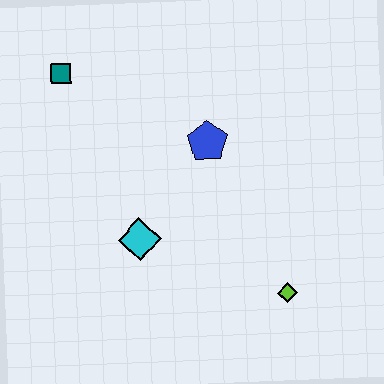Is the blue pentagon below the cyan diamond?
No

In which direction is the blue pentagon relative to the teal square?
The blue pentagon is to the right of the teal square.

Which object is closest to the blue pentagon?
The cyan diamond is closest to the blue pentagon.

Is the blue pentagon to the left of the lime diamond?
Yes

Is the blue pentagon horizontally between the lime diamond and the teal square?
Yes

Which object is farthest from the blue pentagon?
The lime diamond is farthest from the blue pentagon.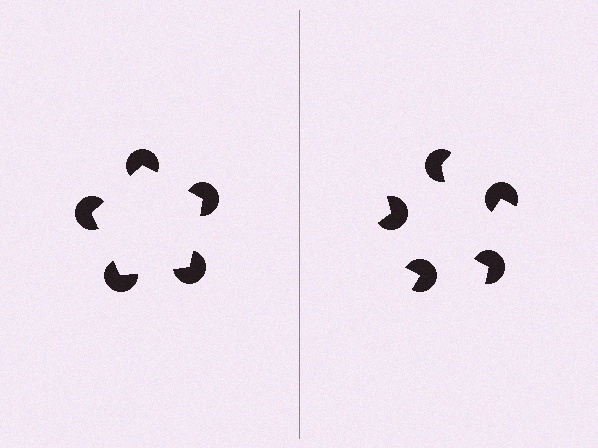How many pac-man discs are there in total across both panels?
10 — 5 on each side.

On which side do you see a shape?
An illusory pentagon appears on the left side. On the right side the wedge cuts are rotated, so no coherent shape forms.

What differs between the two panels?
The pac-man discs are positioned identically on both sides; only the wedge orientations differ. On the left they align to a pentagon; on the right they are misaligned.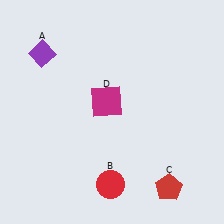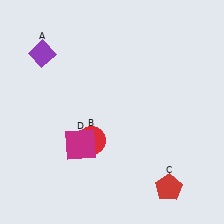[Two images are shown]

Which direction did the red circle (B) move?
The red circle (B) moved up.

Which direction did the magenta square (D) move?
The magenta square (D) moved down.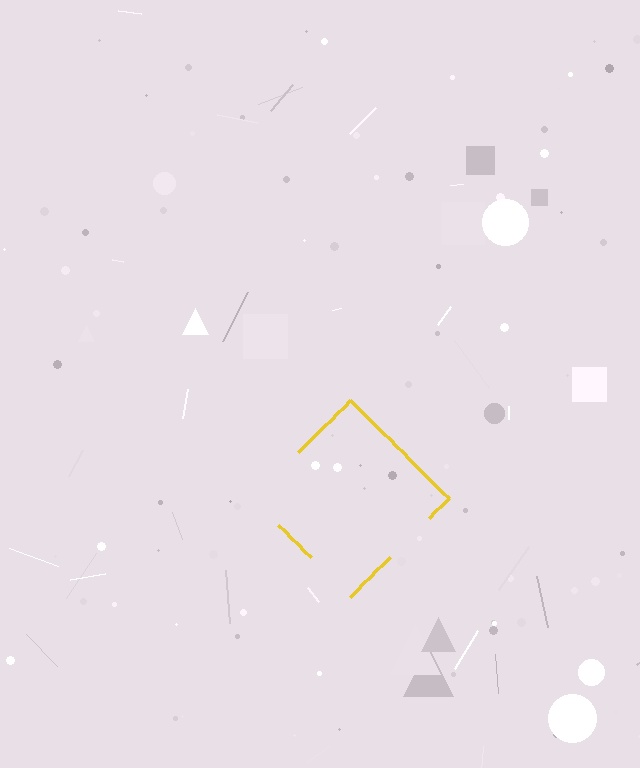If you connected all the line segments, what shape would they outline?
They would outline a diamond.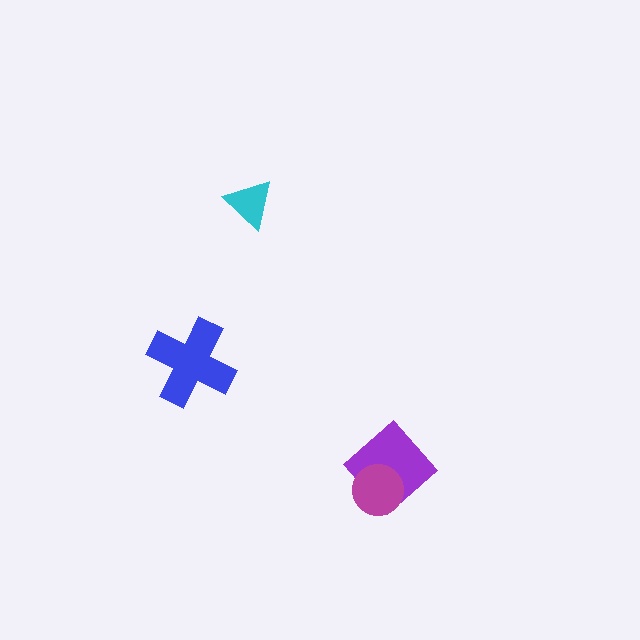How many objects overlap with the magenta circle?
1 object overlaps with the magenta circle.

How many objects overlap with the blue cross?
0 objects overlap with the blue cross.